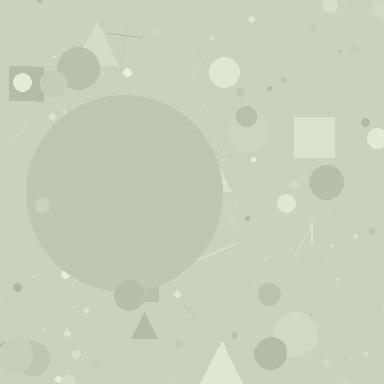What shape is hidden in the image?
A circle is hidden in the image.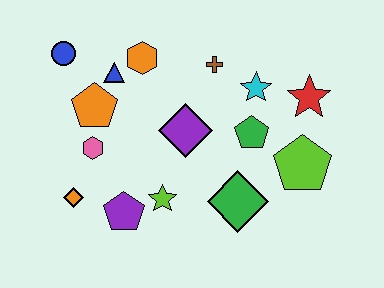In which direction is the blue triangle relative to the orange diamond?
The blue triangle is above the orange diamond.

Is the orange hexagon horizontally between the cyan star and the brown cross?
No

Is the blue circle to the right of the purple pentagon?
No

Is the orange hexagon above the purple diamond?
Yes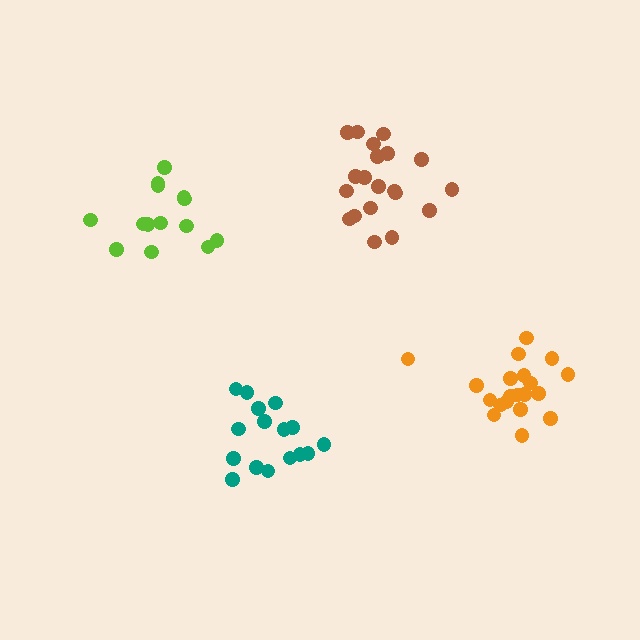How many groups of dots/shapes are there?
There are 4 groups.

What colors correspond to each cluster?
The clusters are colored: teal, orange, lime, brown.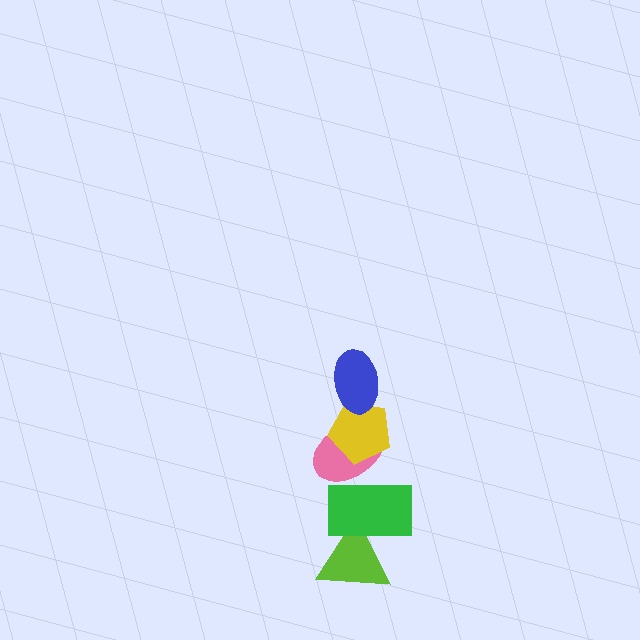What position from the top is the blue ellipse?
The blue ellipse is 1st from the top.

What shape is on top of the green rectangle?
The pink ellipse is on top of the green rectangle.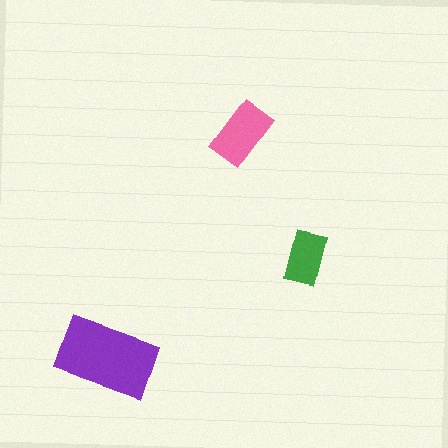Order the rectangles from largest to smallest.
the purple one, the pink one, the green one.